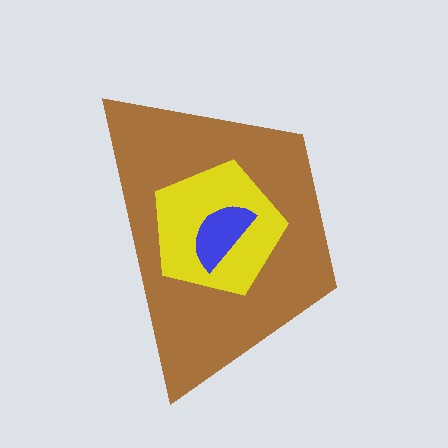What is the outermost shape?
The brown trapezoid.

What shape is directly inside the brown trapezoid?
The yellow pentagon.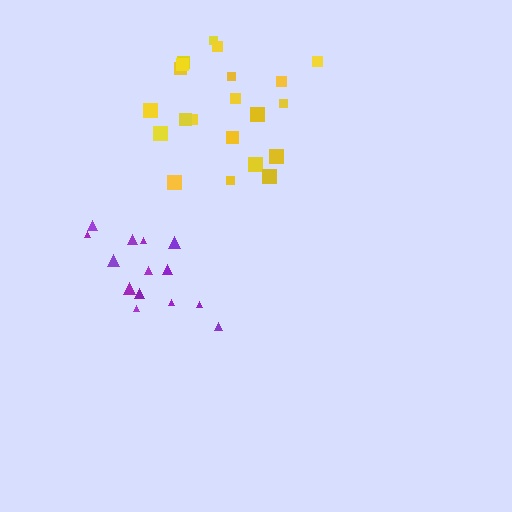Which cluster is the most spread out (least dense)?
Yellow.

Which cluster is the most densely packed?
Purple.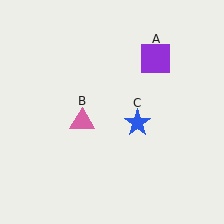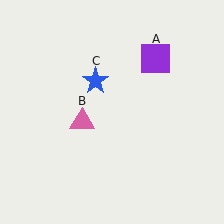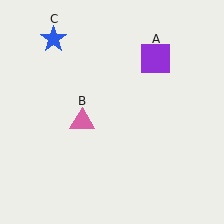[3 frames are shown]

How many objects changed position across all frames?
1 object changed position: blue star (object C).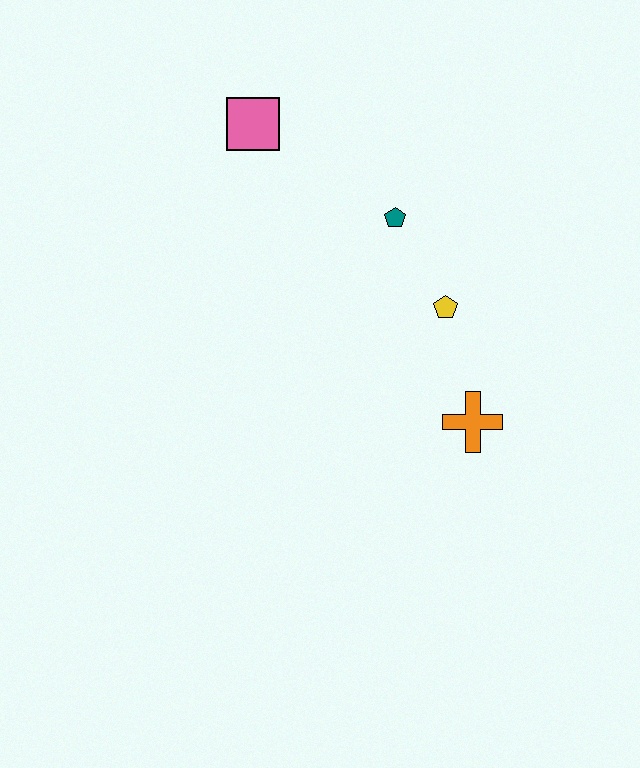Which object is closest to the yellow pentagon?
The teal pentagon is closest to the yellow pentagon.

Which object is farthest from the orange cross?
The pink square is farthest from the orange cross.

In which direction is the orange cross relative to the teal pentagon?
The orange cross is below the teal pentagon.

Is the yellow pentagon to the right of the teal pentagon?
Yes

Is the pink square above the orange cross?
Yes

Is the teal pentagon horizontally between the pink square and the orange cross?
Yes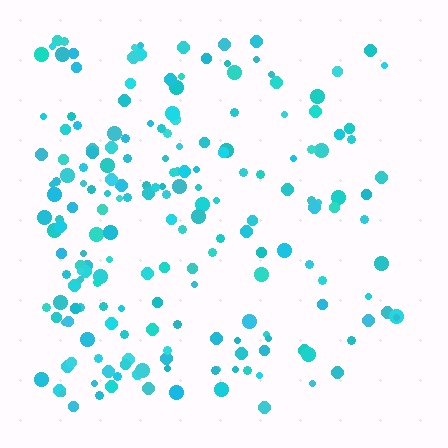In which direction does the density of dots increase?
From right to left, with the left side densest.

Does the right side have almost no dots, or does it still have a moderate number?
Still a moderate number, just noticeably fewer than the left.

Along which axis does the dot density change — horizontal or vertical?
Horizontal.